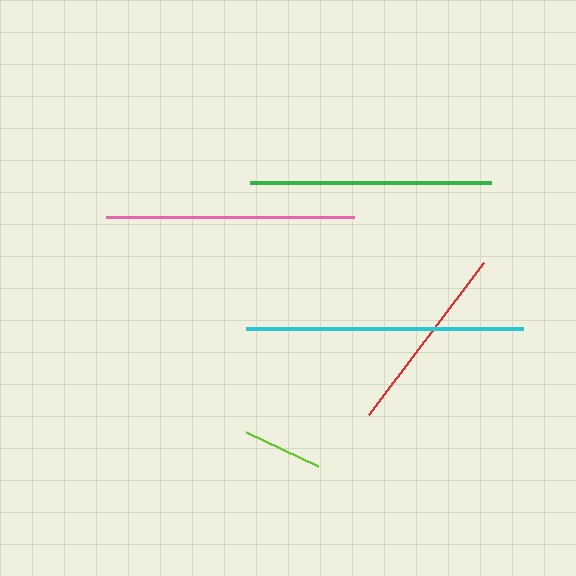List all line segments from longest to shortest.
From longest to shortest: cyan, pink, green, red, lime.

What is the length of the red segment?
The red segment is approximately 191 pixels long.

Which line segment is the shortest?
The lime line is the shortest at approximately 79 pixels.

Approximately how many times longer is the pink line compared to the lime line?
The pink line is approximately 3.1 times the length of the lime line.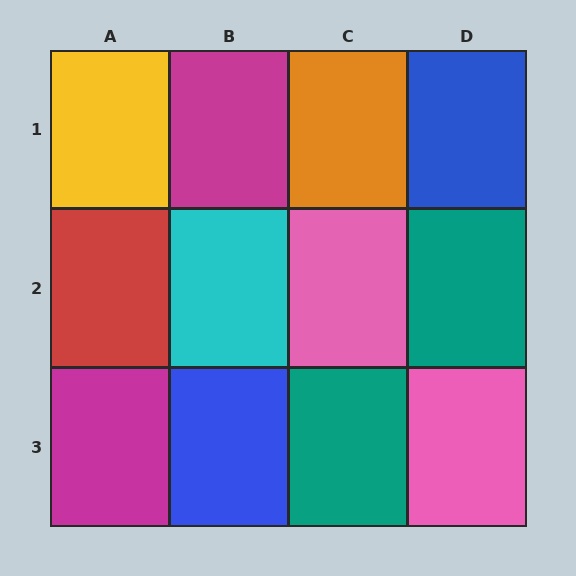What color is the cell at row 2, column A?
Red.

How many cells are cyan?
1 cell is cyan.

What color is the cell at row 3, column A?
Magenta.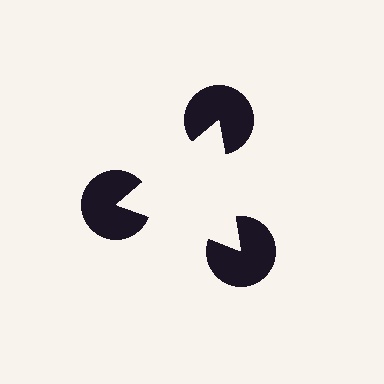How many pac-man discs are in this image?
There are 3 — one at each vertex of the illusory triangle.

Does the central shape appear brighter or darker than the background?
It typically appears slightly brighter than the background, even though no actual brightness change is drawn.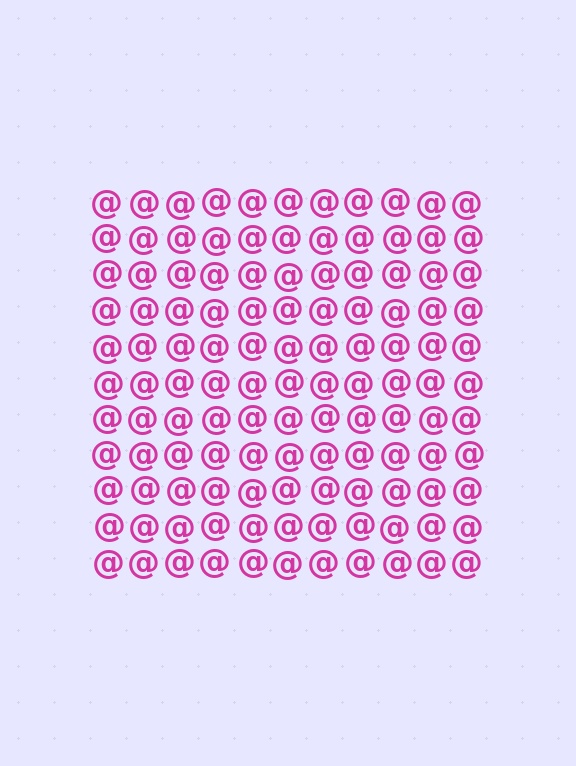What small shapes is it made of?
It is made of small at signs.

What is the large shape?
The large shape is a square.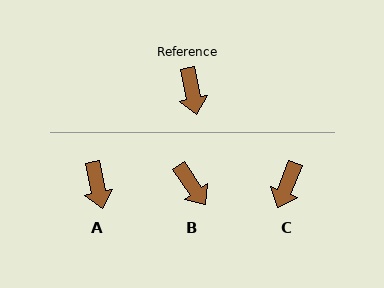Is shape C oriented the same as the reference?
No, it is off by about 34 degrees.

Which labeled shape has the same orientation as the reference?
A.